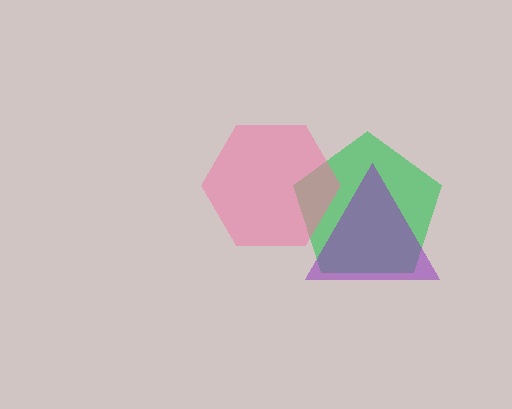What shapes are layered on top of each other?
The layered shapes are: a green pentagon, a pink hexagon, a purple triangle.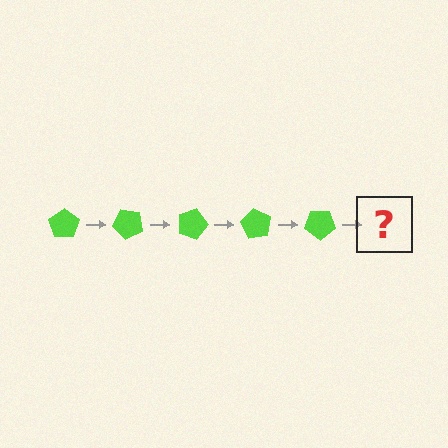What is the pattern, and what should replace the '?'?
The pattern is that the pentagon rotates 45 degrees each step. The '?' should be a lime pentagon rotated 225 degrees.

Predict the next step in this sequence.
The next step is a lime pentagon rotated 225 degrees.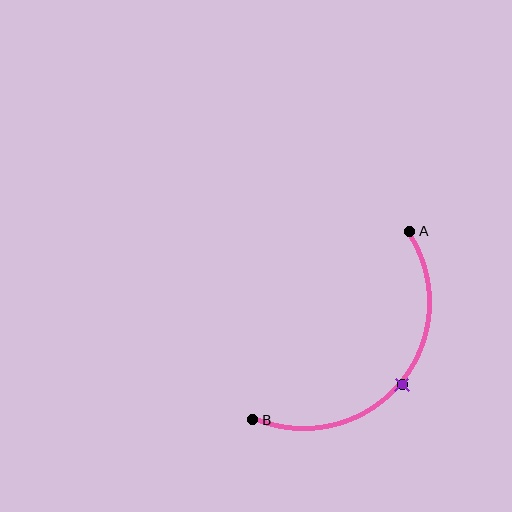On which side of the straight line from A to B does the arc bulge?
The arc bulges below and to the right of the straight line connecting A and B.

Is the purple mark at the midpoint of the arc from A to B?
Yes. The purple mark lies on the arc at equal arc-length from both A and B — it is the arc midpoint.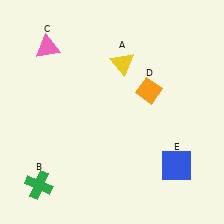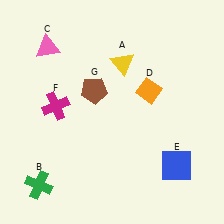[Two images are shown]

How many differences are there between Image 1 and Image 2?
There are 2 differences between the two images.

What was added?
A magenta cross (F), a brown pentagon (G) were added in Image 2.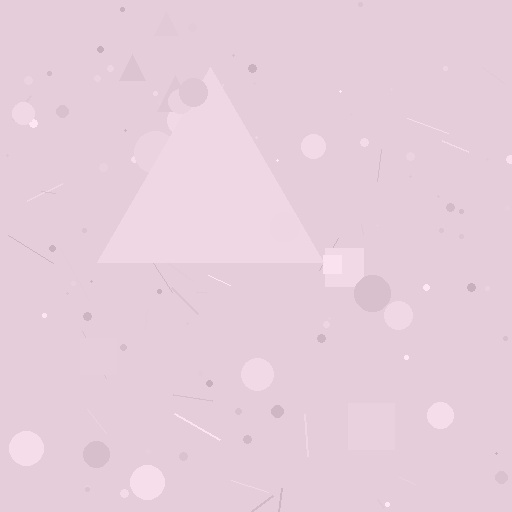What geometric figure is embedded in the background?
A triangle is embedded in the background.